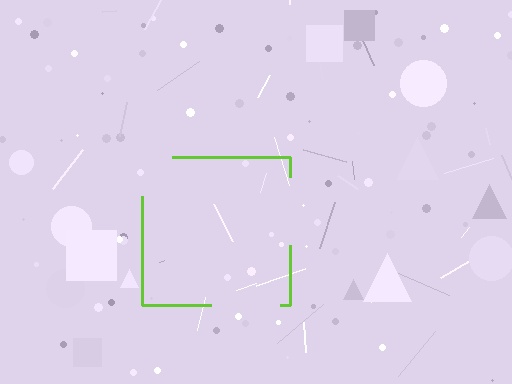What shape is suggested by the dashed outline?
The dashed outline suggests a square.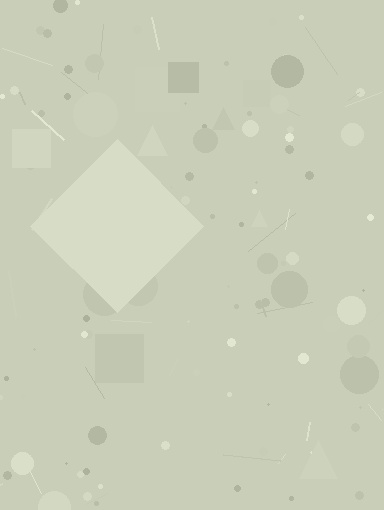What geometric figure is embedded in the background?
A diamond is embedded in the background.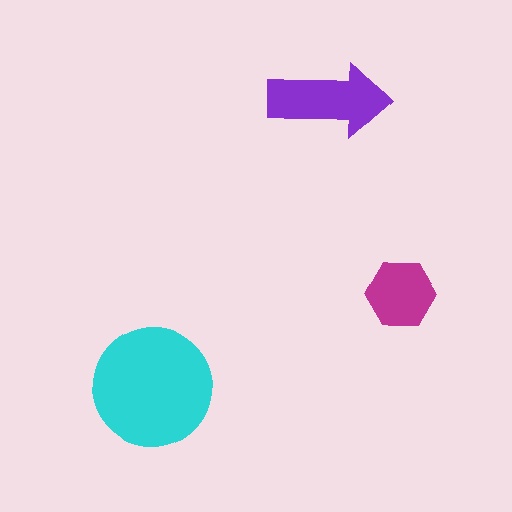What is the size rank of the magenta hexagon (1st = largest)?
3rd.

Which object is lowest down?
The cyan circle is bottommost.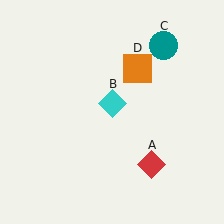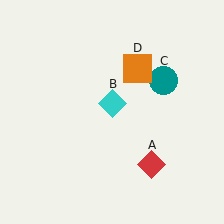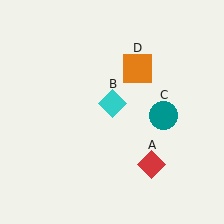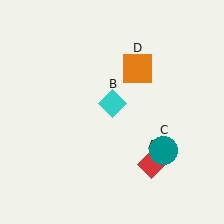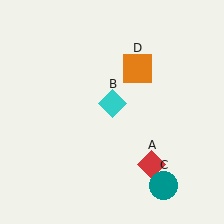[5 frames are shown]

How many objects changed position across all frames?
1 object changed position: teal circle (object C).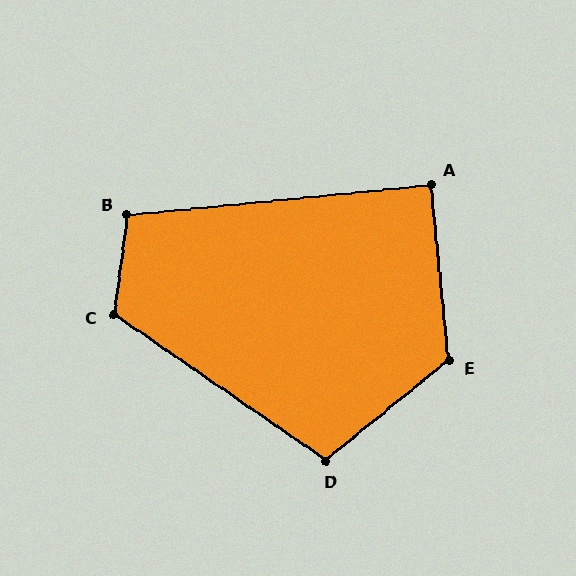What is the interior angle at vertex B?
Approximately 104 degrees (obtuse).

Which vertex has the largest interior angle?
E, at approximately 123 degrees.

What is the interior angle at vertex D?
Approximately 107 degrees (obtuse).